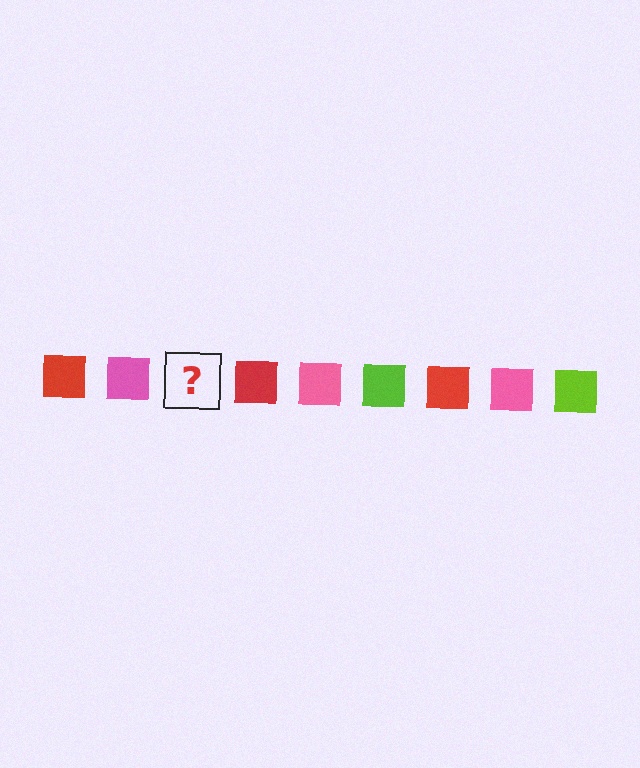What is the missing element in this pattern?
The missing element is a lime square.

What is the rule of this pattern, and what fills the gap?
The rule is that the pattern cycles through red, pink, lime squares. The gap should be filled with a lime square.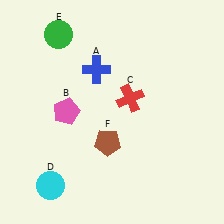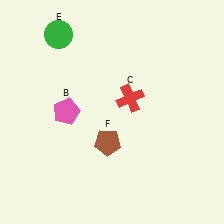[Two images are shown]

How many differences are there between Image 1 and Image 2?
There are 2 differences between the two images.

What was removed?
The blue cross (A), the cyan circle (D) were removed in Image 2.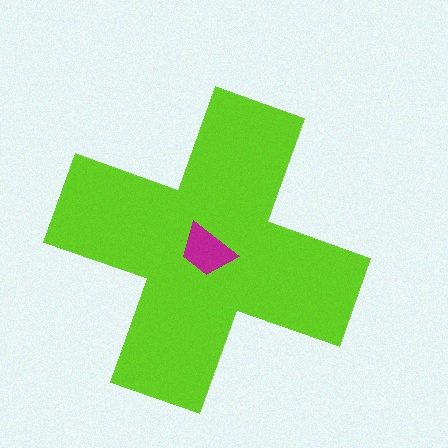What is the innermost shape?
The magenta trapezoid.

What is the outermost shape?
The lime cross.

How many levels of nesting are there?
2.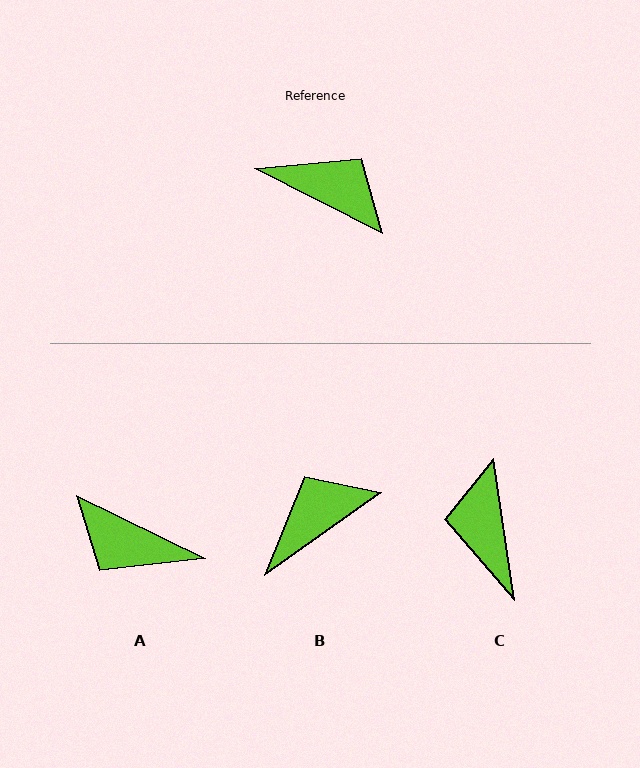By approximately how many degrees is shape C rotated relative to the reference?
Approximately 126 degrees counter-clockwise.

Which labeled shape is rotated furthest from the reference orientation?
A, about 179 degrees away.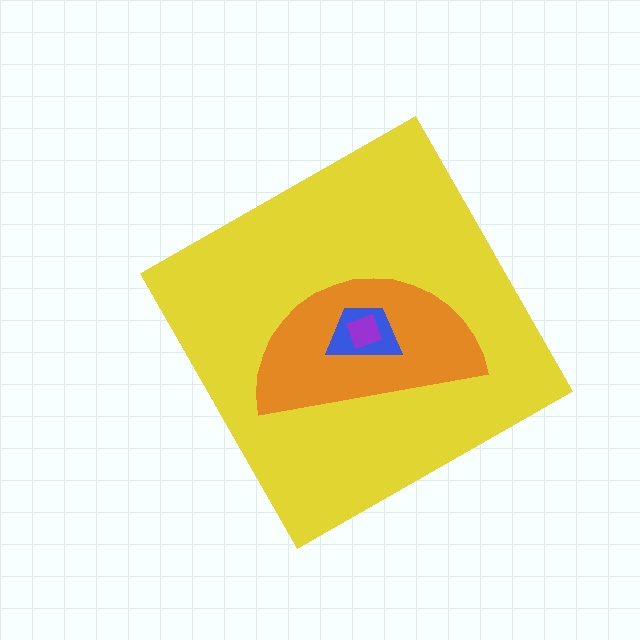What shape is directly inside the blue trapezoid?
The purple square.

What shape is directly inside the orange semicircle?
The blue trapezoid.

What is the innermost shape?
The purple square.